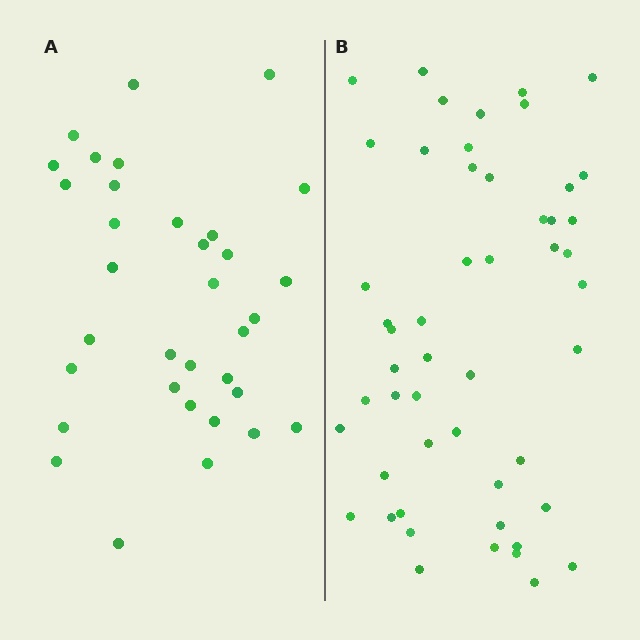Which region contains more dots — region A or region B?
Region B (the right region) has more dots.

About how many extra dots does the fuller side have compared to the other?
Region B has approximately 15 more dots than region A.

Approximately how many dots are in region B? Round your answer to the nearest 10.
About 50 dots. (The exact count is 51, which rounds to 50.)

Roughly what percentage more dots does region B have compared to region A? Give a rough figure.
About 50% more.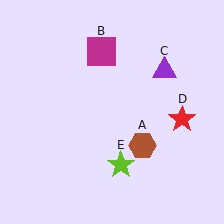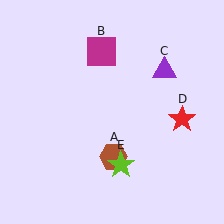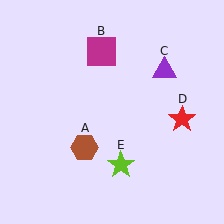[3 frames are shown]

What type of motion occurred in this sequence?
The brown hexagon (object A) rotated clockwise around the center of the scene.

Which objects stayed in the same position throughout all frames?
Magenta square (object B) and purple triangle (object C) and red star (object D) and lime star (object E) remained stationary.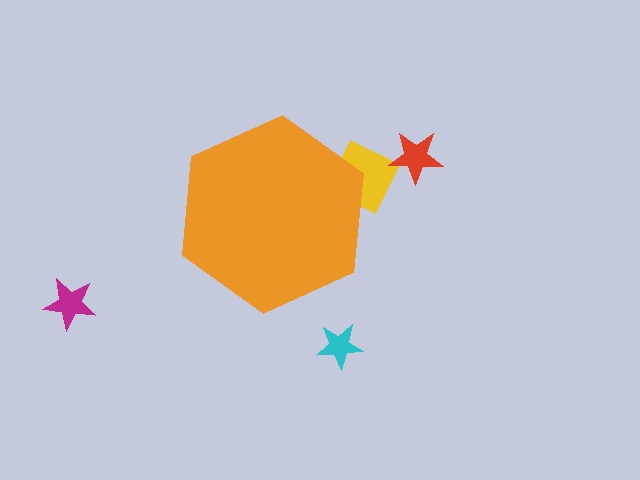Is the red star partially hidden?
No, the red star is fully visible.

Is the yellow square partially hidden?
Yes, the yellow square is partially hidden behind the orange hexagon.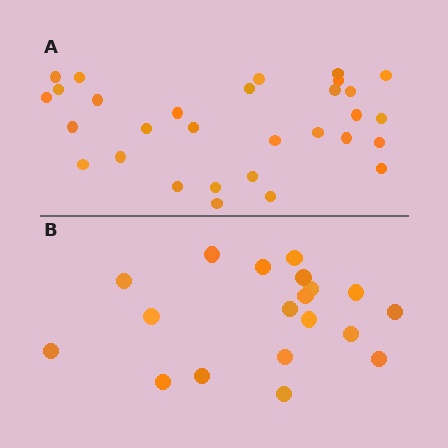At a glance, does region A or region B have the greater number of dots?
Region A (the top region) has more dots.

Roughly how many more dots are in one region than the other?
Region A has roughly 12 or so more dots than region B.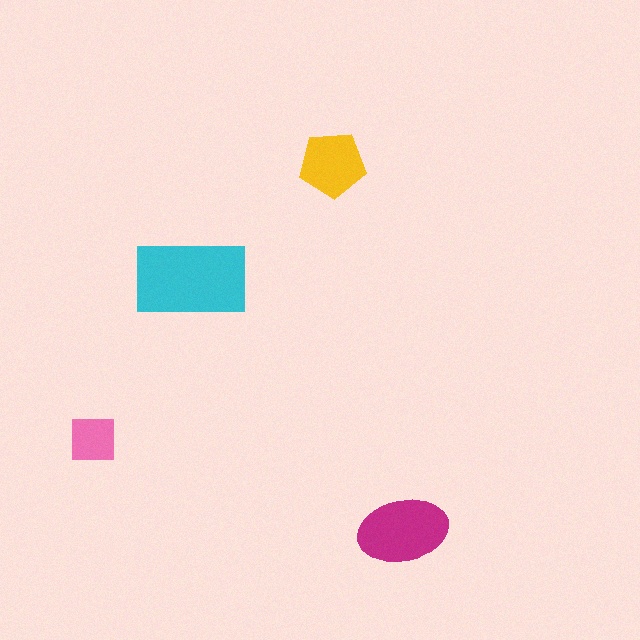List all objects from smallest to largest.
The pink square, the yellow pentagon, the magenta ellipse, the cyan rectangle.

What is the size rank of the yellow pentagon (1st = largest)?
3rd.